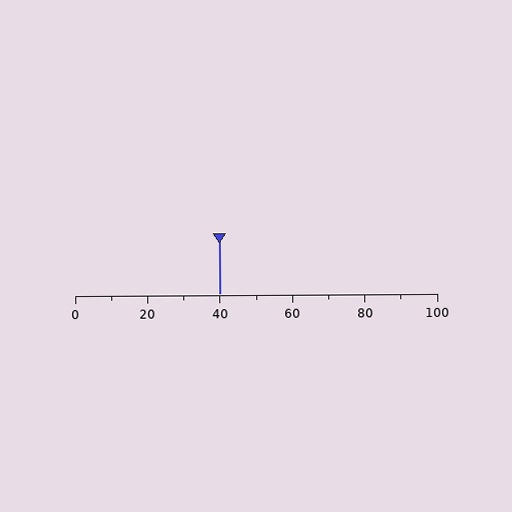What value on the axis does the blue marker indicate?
The marker indicates approximately 40.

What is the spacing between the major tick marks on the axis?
The major ticks are spaced 20 apart.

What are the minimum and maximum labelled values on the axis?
The axis runs from 0 to 100.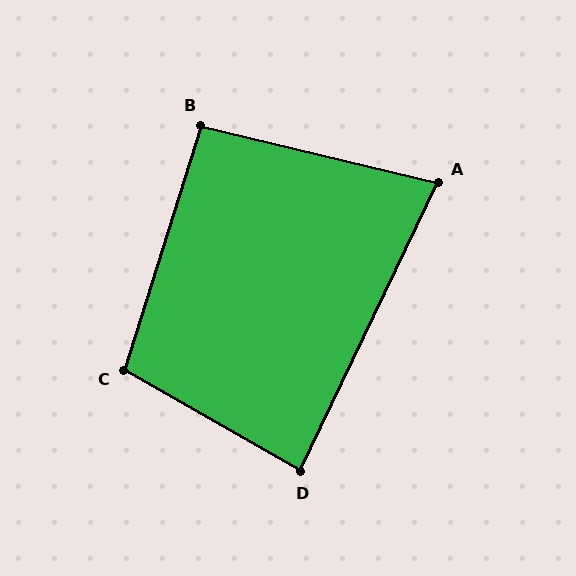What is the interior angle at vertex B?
Approximately 94 degrees (approximately right).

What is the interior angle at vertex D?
Approximately 86 degrees (approximately right).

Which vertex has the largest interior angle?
C, at approximately 102 degrees.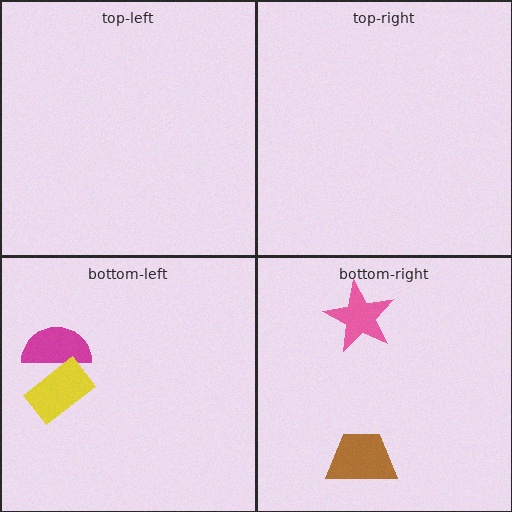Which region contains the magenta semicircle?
The bottom-left region.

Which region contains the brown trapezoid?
The bottom-right region.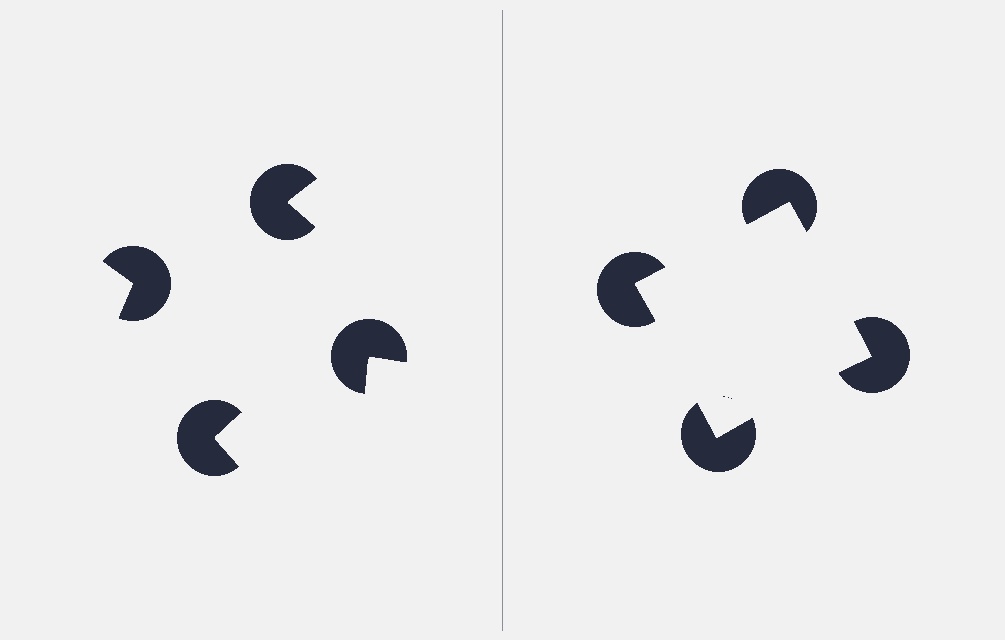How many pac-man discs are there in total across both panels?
8 — 4 on each side.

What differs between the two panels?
The pac-man discs are positioned identically on both sides; only the wedge orientations differ. On the right they align to a square; on the left they are misaligned.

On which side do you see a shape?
An illusory square appears on the right side. On the left side the wedge cuts are rotated, so no coherent shape forms.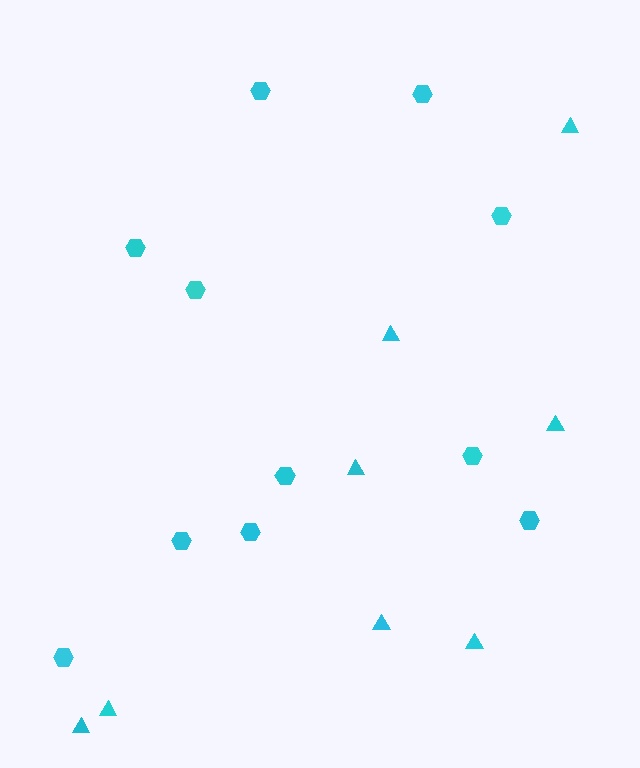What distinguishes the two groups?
There are 2 groups: one group of hexagons (11) and one group of triangles (8).